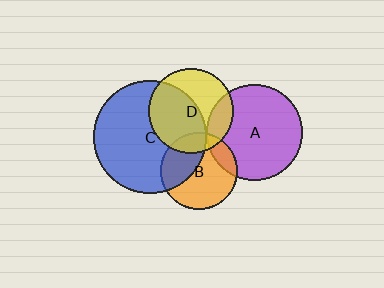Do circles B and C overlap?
Yes.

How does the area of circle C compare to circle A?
Approximately 1.4 times.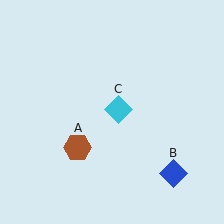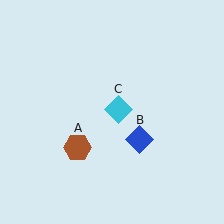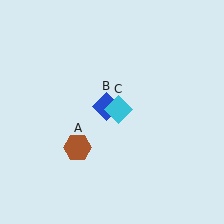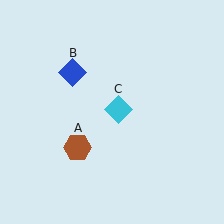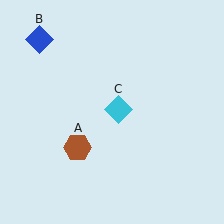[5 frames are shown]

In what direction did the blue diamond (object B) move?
The blue diamond (object B) moved up and to the left.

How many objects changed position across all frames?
1 object changed position: blue diamond (object B).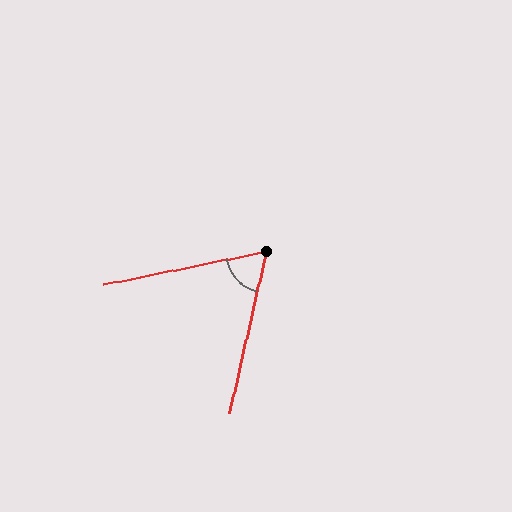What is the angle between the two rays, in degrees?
Approximately 66 degrees.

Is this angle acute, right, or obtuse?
It is acute.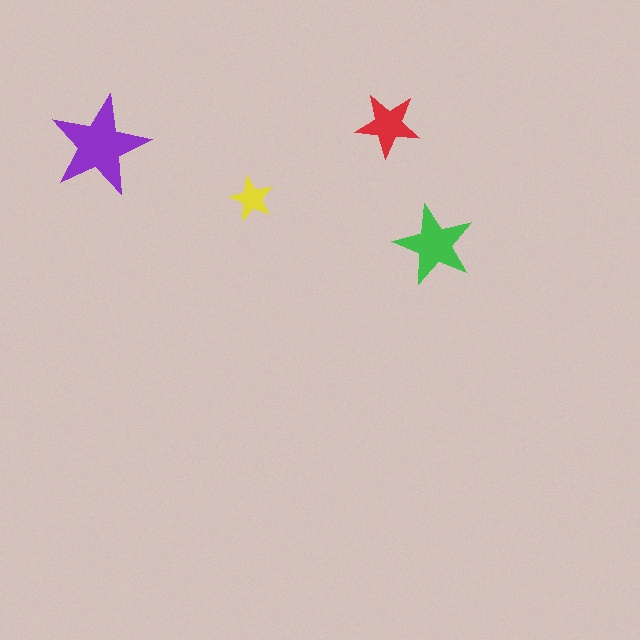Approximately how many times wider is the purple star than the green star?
About 1.5 times wider.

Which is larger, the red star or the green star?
The green one.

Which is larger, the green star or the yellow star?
The green one.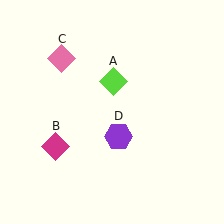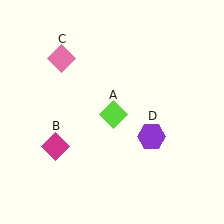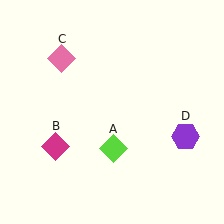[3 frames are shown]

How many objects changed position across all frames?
2 objects changed position: lime diamond (object A), purple hexagon (object D).